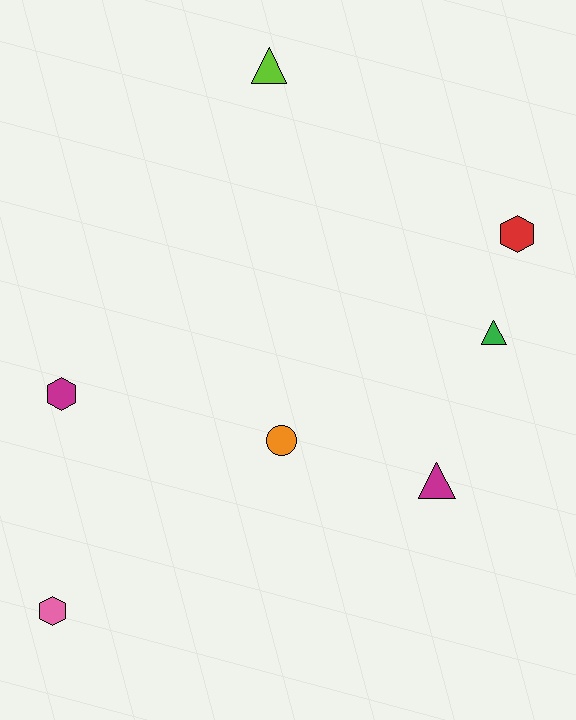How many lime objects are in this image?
There is 1 lime object.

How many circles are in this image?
There is 1 circle.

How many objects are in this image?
There are 7 objects.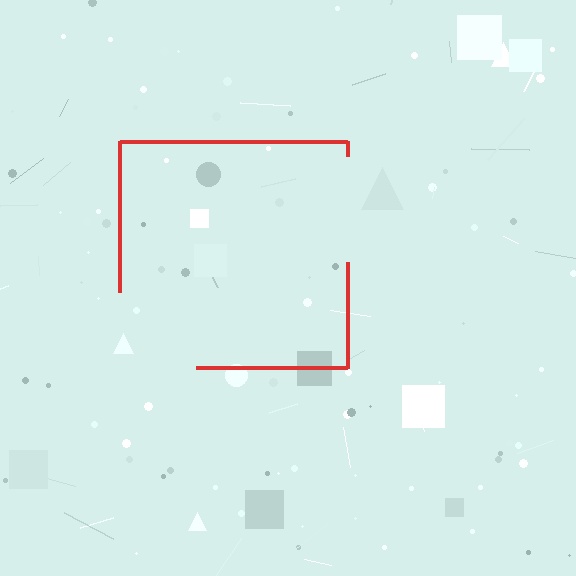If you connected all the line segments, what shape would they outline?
They would outline a square.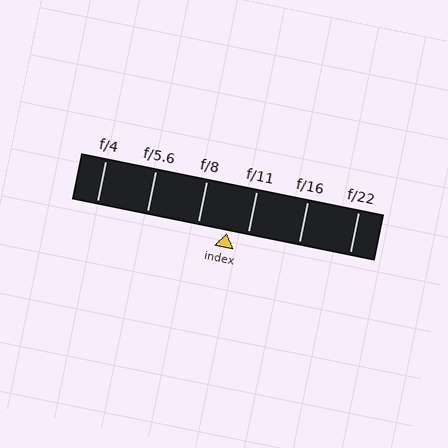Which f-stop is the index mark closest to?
The index mark is closest to f/11.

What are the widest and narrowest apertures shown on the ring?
The widest aperture shown is f/4 and the narrowest is f/22.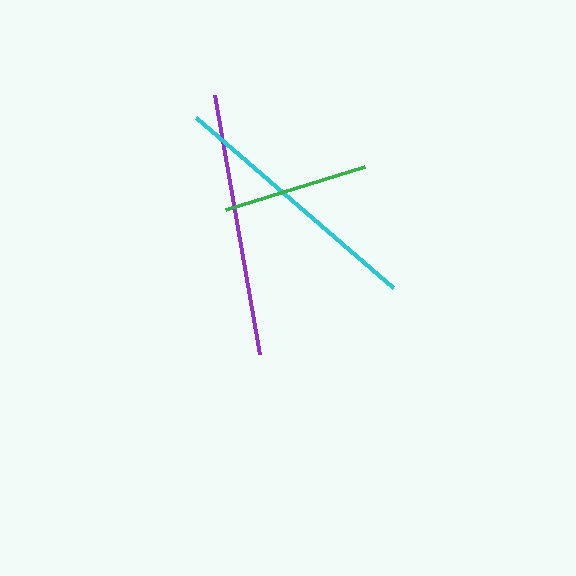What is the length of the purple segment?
The purple segment is approximately 263 pixels long.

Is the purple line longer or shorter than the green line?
The purple line is longer than the green line.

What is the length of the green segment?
The green segment is approximately 145 pixels long.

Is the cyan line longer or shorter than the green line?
The cyan line is longer than the green line.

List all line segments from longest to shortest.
From longest to shortest: purple, cyan, green.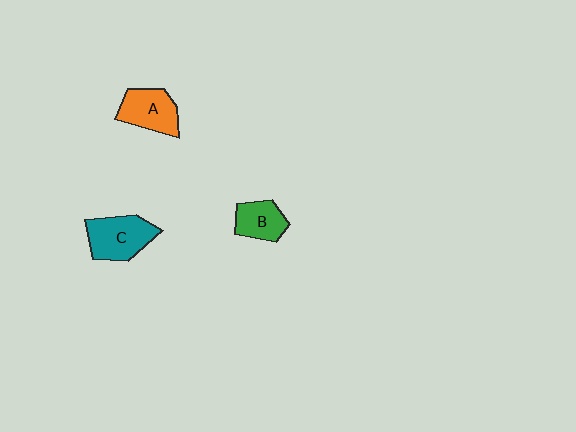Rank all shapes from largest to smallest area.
From largest to smallest: C (teal), A (orange), B (green).